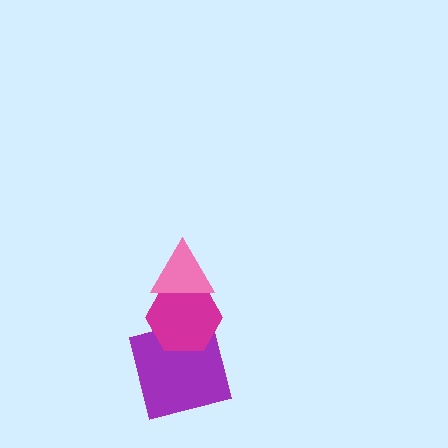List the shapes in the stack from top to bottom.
From top to bottom: the pink triangle, the magenta hexagon, the purple square.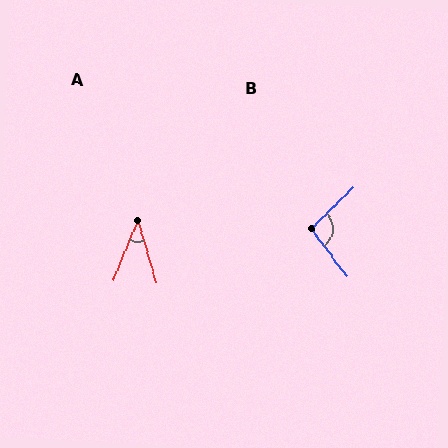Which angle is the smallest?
A, at approximately 38 degrees.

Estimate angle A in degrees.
Approximately 38 degrees.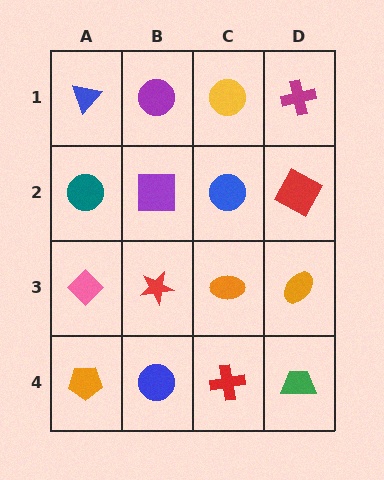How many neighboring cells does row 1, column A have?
2.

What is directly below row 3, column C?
A red cross.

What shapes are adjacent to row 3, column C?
A blue circle (row 2, column C), a red cross (row 4, column C), a red star (row 3, column B), an orange ellipse (row 3, column D).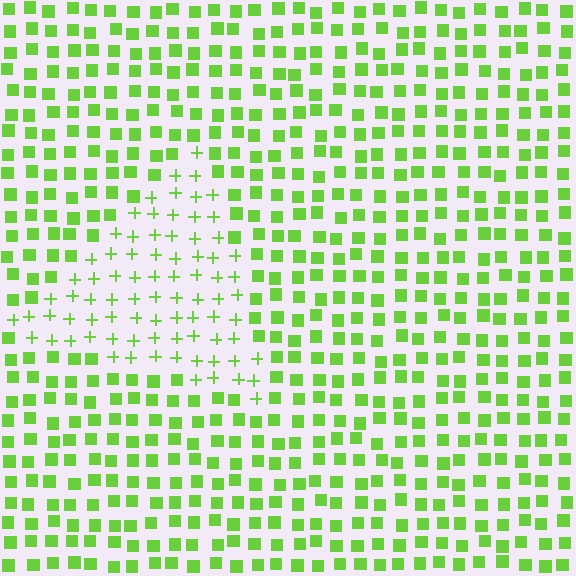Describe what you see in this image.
The image is filled with small lime elements arranged in a uniform grid. A triangle-shaped region contains plus signs, while the surrounding area contains squares. The boundary is defined purely by the change in element shape.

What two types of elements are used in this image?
The image uses plus signs inside the triangle region and squares outside it.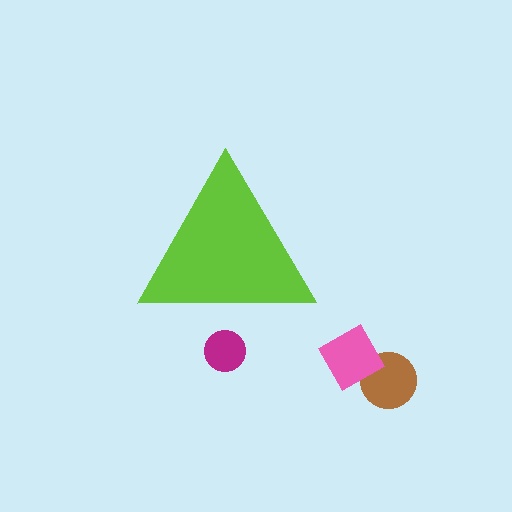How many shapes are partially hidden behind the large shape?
1 shape is partially hidden.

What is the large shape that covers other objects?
A lime triangle.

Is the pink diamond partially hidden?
No, the pink diamond is fully visible.